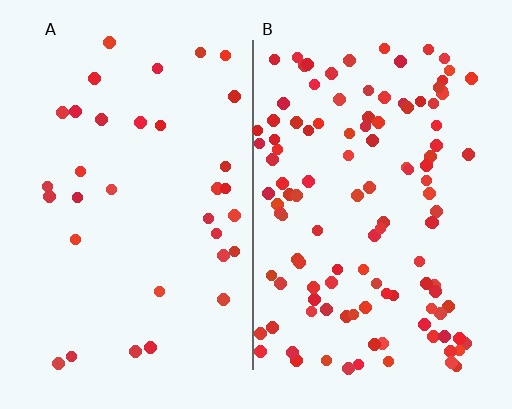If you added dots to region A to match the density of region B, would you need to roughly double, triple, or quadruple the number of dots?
Approximately triple.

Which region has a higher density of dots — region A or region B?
B (the right).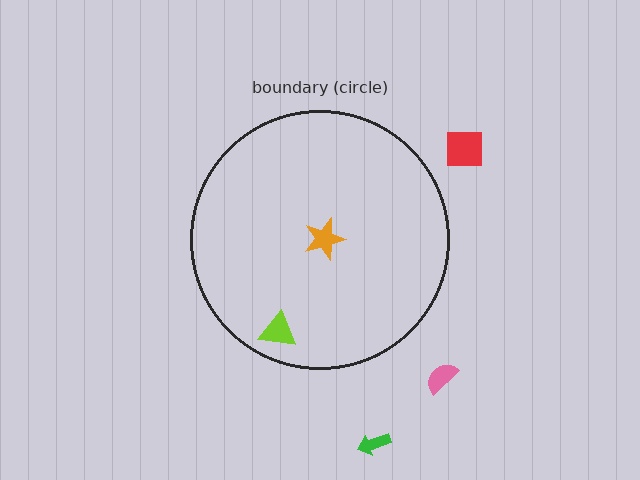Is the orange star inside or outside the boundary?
Inside.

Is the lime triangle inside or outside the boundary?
Inside.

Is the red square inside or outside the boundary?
Outside.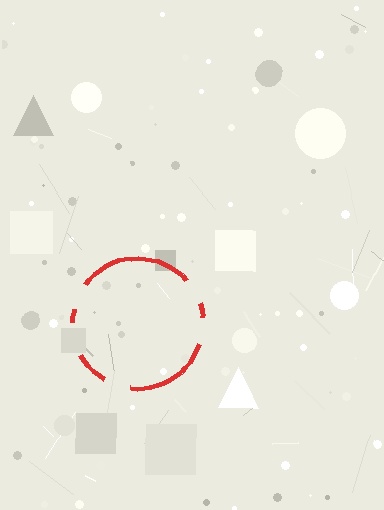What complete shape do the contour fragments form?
The contour fragments form a circle.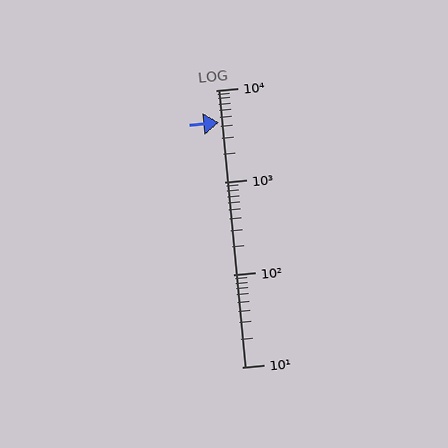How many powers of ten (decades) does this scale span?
The scale spans 3 decades, from 10 to 10000.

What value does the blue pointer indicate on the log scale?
The pointer indicates approximately 4500.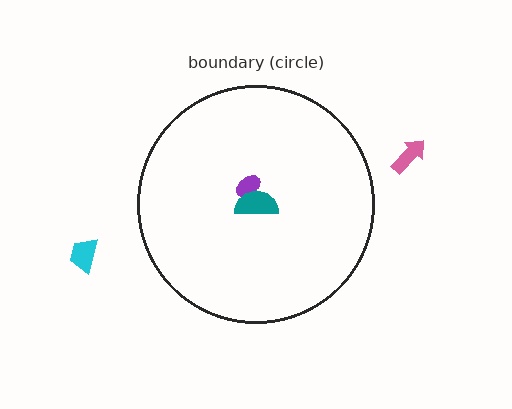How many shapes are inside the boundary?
2 inside, 2 outside.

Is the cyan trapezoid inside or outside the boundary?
Outside.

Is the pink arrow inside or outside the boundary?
Outside.